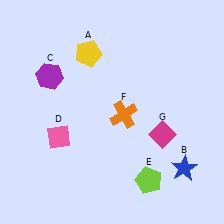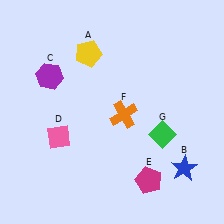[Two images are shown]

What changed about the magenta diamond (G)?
In Image 1, G is magenta. In Image 2, it changed to green.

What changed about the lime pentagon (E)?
In Image 1, E is lime. In Image 2, it changed to magenta.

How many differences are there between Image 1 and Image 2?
There are 2 differences between the two images.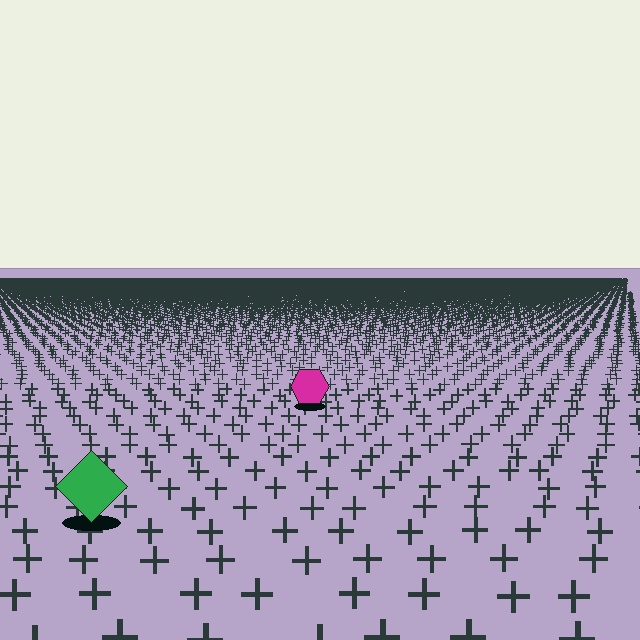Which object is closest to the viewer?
The green diamond is closest. The texture marks near it are larger and more spread out.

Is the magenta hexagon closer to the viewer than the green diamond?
No. The green diamond is closer — you can tell from the texture gradient: the ground texture is coarser near it.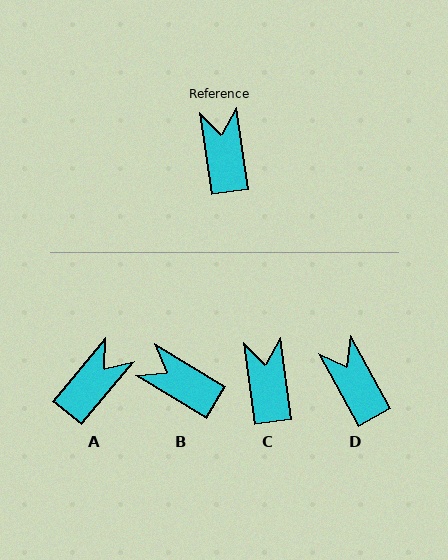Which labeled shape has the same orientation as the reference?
C.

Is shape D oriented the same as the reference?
No, it is off by about 21 degrees.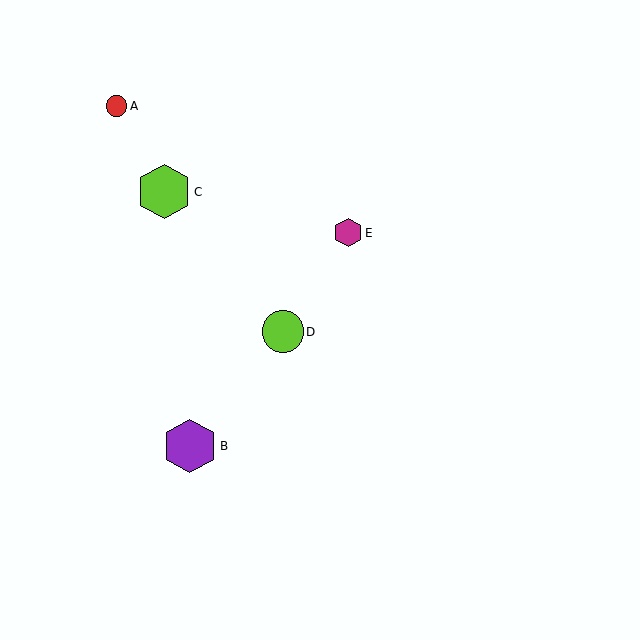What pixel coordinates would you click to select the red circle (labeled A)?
Click at (117, 106) to select the red circle A.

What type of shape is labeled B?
Shape B is a purple hexagon.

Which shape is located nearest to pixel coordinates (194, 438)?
The purple hexagon (labeled B) at (190, 446) is nearest to that location.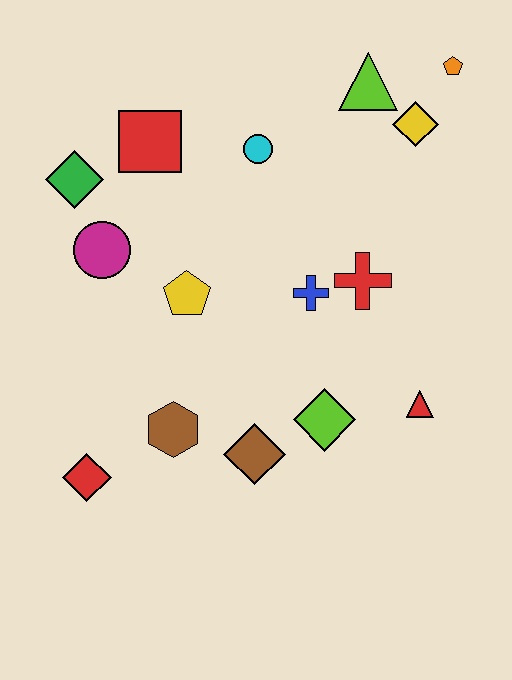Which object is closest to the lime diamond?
The brown diamond is closest to the lime diamond.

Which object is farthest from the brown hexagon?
The orange pentagon is farthest from the brown hexagon.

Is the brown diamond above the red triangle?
No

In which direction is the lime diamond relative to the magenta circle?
The lime diamond is to the right of the magenta circle.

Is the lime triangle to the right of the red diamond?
Yes